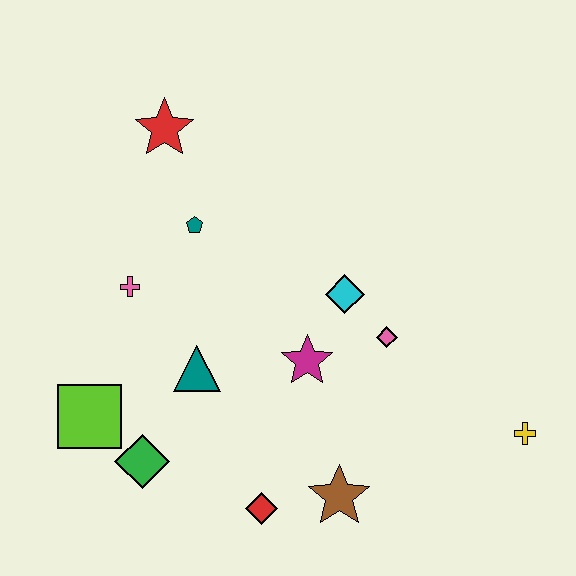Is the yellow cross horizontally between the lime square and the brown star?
No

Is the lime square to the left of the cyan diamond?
Yes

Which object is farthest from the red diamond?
The red star is farthest from the red diamond.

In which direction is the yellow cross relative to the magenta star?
The yellow cross is to the right of the magenta star.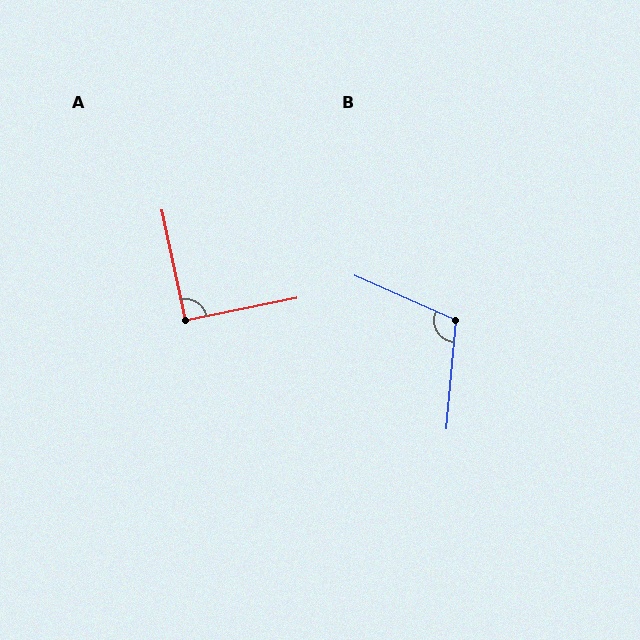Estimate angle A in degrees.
Approximately 90 degrees.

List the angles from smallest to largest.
A (90°), B (109°).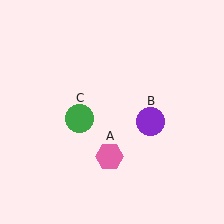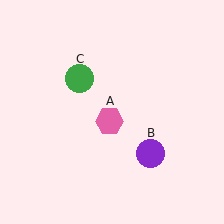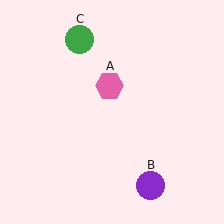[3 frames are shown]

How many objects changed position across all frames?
3 objects changed position: pink hexagon (object A), purple circle (object B), green circle (object C).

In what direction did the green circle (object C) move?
The green circle (object C) moved up.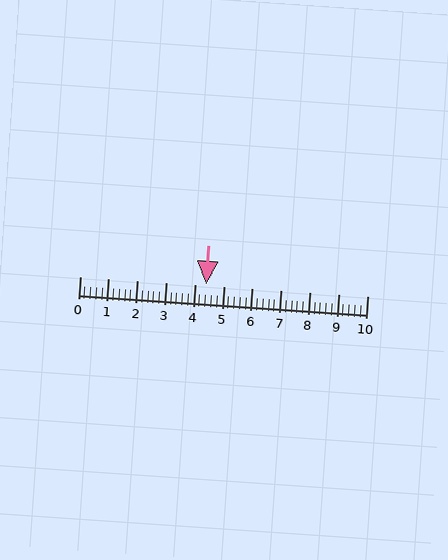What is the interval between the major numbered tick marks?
The major tick marks are spaced 1 units apart.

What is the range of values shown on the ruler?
The ruler shows values from 0 to 10.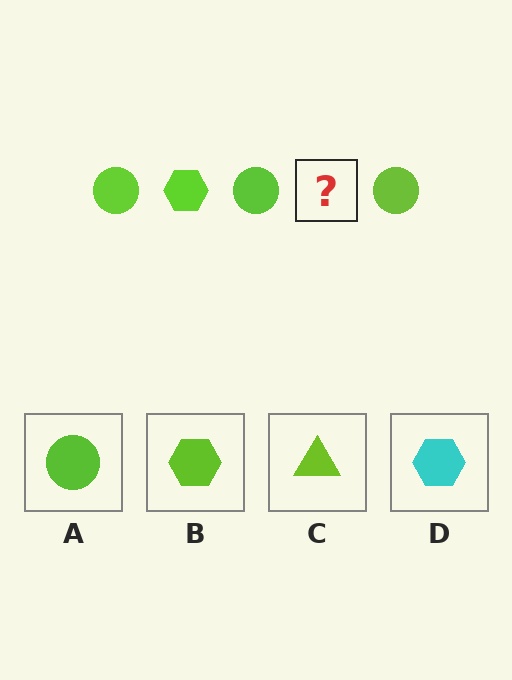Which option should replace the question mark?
Option B.